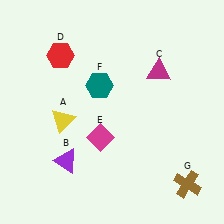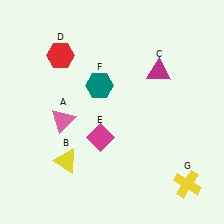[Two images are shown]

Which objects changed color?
A changed from yellow to pink. B changed from purple to yellow. G changed from brown to yellow.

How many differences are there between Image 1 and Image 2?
There are 3 differences between the two images.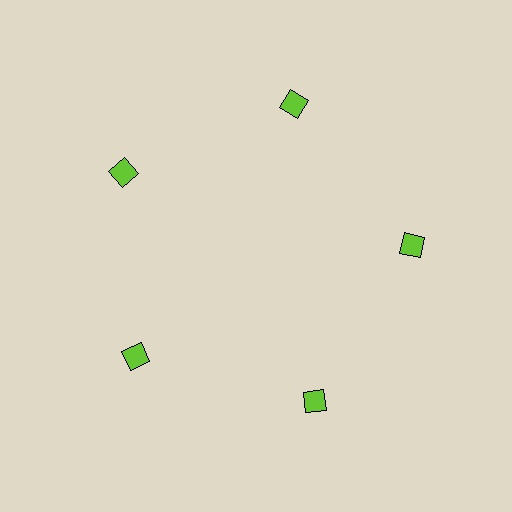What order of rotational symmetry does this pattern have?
This pattern has 5-fold rotational symmetry.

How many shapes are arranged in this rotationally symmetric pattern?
There are 5 shapes, arranged in 5 groups of 1.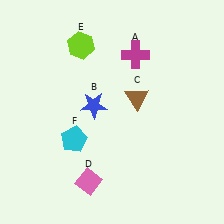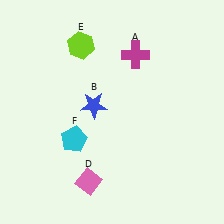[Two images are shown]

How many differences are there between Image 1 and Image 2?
There is 1 difference between the two images.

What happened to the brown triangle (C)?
The brown triangle (C) was removed in Image 2. It was in the top-right area of Image 1.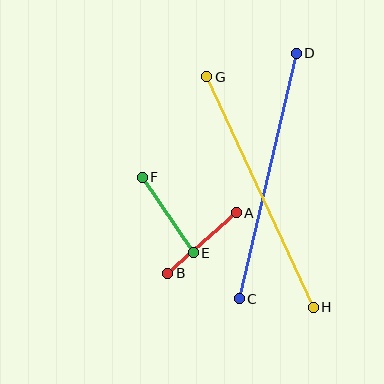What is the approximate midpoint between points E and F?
The midpoint is at approximately (168, 215) pixels.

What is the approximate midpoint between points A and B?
The midpoint is at approximately (202, 243) pixels.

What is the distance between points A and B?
The distance is approximately 92 pixels.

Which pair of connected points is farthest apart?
Points G and H are farthest apart.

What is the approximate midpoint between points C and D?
The midpoint is at approximately (268, 176) pixels.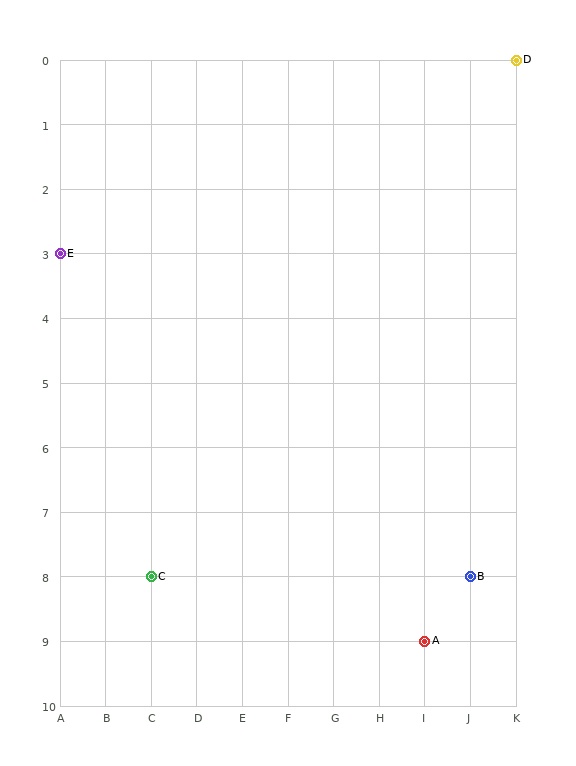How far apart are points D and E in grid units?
Points D and E are 10 columns and 3 rows apart (about 10.4 grid units diagonally).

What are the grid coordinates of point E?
Point E is at grid coordinates (A, 3).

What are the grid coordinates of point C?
Point C is at grid coordinates (C, 8).